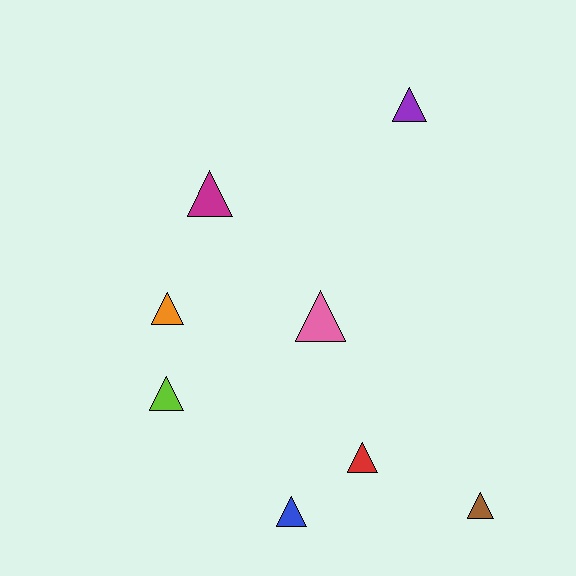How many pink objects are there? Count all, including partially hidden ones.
There is 1 pink object.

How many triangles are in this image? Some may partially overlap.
There are 8 triangles.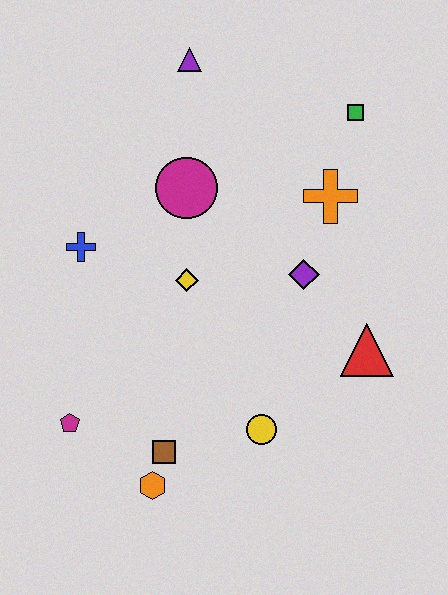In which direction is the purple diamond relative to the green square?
The purple diamond is below the green square.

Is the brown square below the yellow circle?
Yes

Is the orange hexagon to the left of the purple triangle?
Yes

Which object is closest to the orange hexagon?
The brown square is closest to the orange hexagon.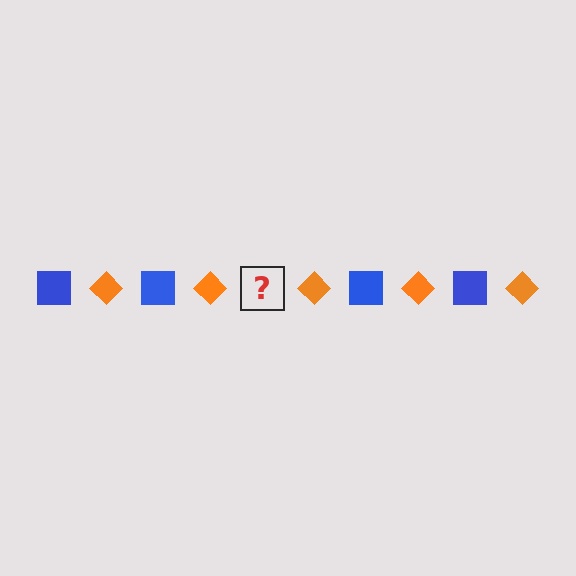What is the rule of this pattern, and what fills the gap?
The rule is that the pattern alternates between blue square and orange diamond. The gap should be filled with a blue square.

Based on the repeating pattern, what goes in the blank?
The blank should be a blue square.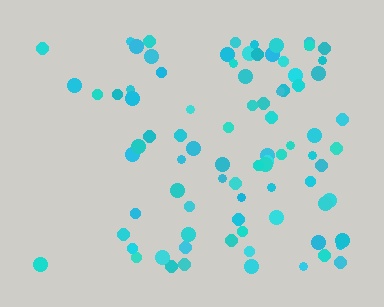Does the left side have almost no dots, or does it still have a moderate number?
Still a moderate number, just noticeably fewer than the right.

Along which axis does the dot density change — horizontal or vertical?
Horizontal.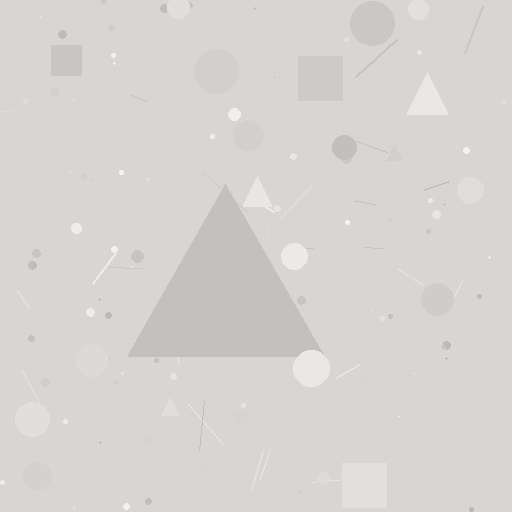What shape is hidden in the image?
A triangle is hidden in the image.